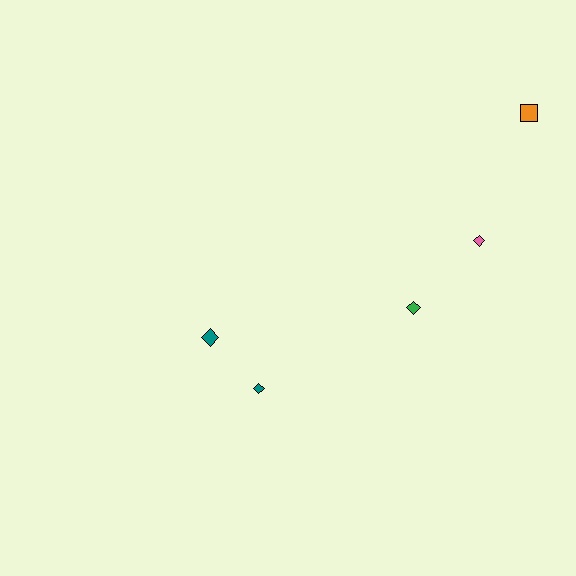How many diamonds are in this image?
There are 4 diamonds.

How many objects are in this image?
There are 5 objects.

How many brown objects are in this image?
There are no brown objects.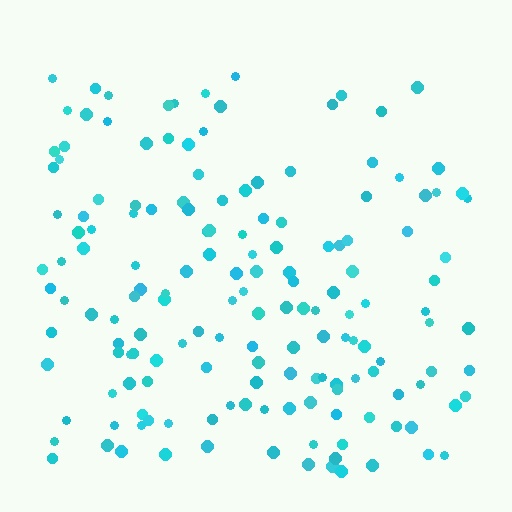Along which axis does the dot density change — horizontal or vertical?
Vertical.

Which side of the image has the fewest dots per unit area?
The top.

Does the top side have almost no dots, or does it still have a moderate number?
Still a moderate number, just noticeably fewer than the bottom.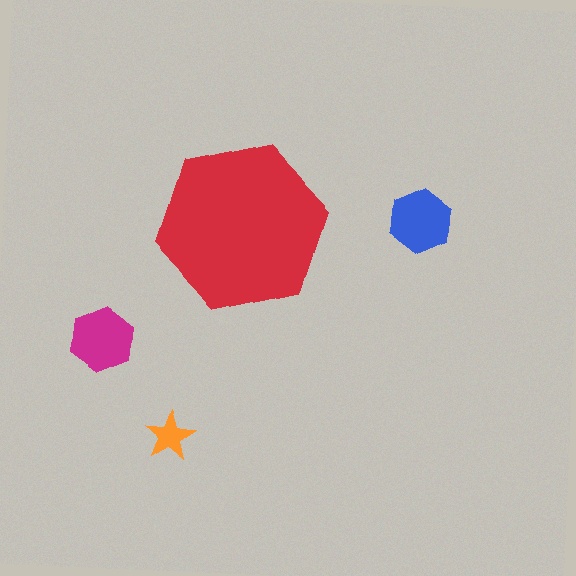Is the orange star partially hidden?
No, the orange star is fully visible.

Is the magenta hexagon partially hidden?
No, the magenta hexagon is fully visible.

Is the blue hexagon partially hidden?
No, the blue hexagon is fully visible.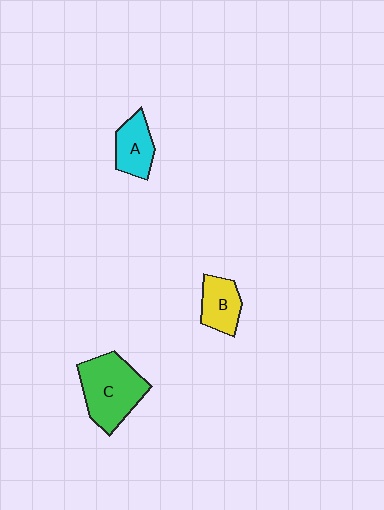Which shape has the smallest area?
Shape B (yellow).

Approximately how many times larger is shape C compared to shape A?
Approximately 1.9 times.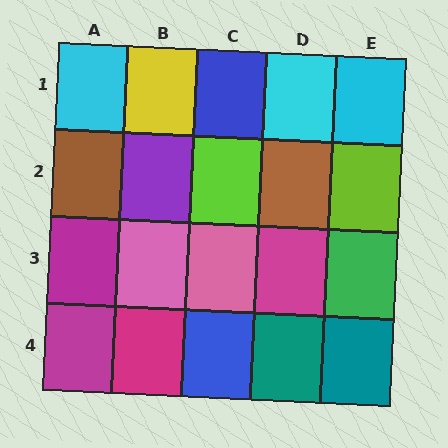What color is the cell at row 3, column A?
Magenta.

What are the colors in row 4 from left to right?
Magenta, magenta, blue, teal, teal.